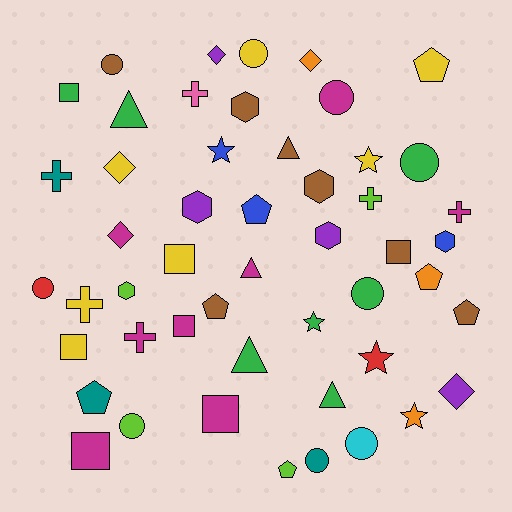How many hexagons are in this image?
There are 6 hexagons.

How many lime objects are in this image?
There are 4 lime objects.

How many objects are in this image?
There are 50 objects.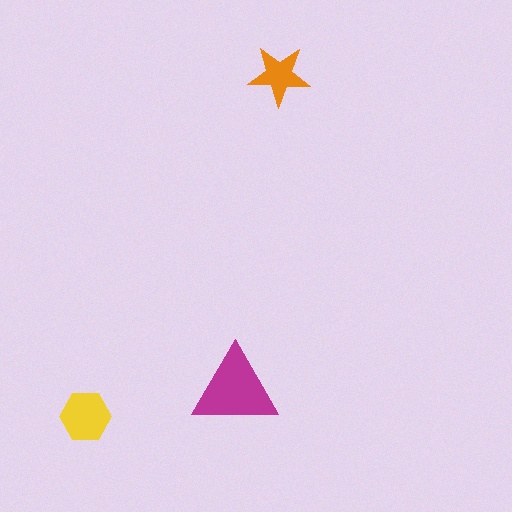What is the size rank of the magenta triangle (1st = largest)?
1st.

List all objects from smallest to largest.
The orange star, the yellow hexagon, the magenta triangle.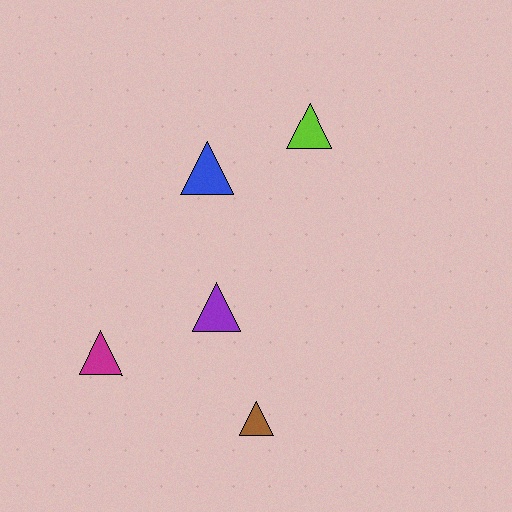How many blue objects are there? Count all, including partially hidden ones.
There is 1 blue object.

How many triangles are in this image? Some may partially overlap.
There are 5 triangles.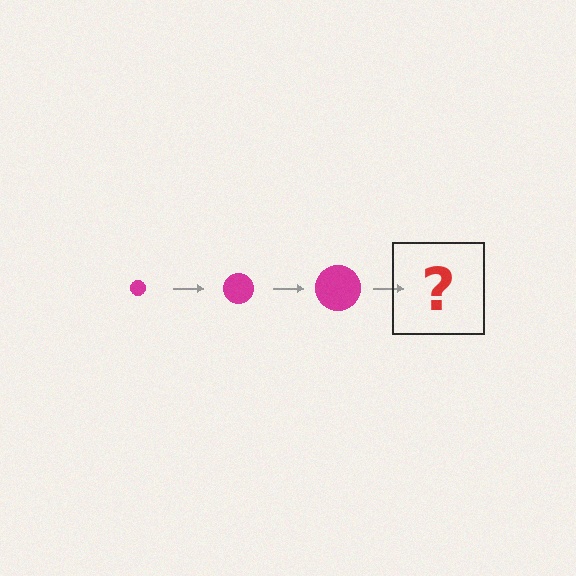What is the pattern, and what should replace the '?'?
The pattern is that the circle gets progressively larger each step. The '?' should be a magenta circle, larger than the previous one.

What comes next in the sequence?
The next element should be a magenta circle, larger than the previous one.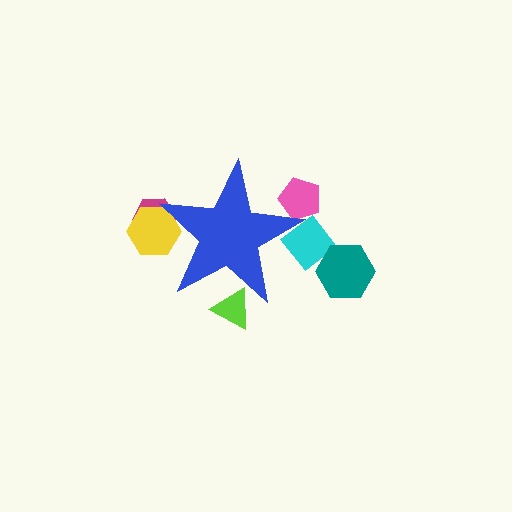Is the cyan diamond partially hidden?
Yes, the cyan diamond is partially hidden behind the blue star.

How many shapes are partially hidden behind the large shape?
5 shapes are partially hidden.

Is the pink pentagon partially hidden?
Yes, the pink pentagon is partially hidden behind the blue star.